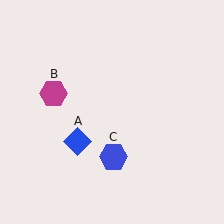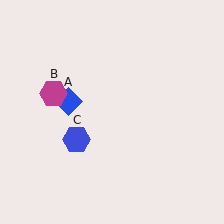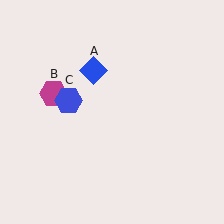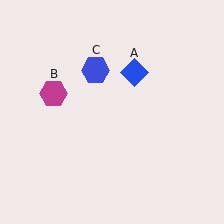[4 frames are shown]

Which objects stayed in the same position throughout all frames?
Magenta hexagon (object B) remained stationary.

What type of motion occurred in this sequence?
The blue diamond (object A), blue hexagon (object C) rotated clockwise around the center of the scene.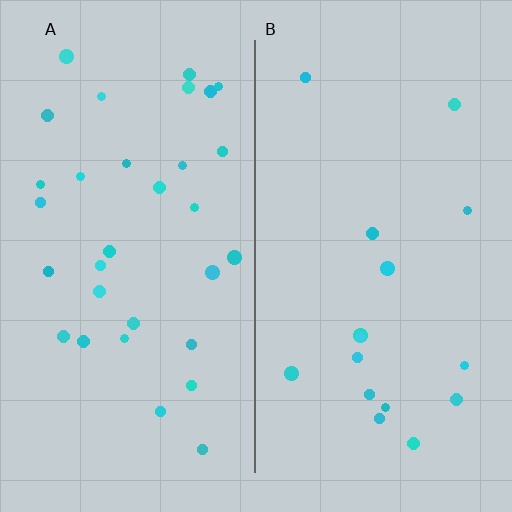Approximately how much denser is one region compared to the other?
Approximately 2.0× — region A over region B.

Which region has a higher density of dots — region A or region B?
A (the left).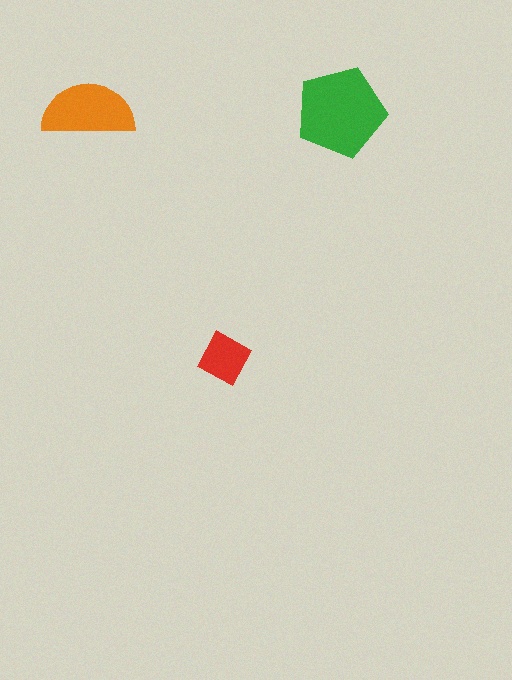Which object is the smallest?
The red diamond.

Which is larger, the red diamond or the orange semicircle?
The orange semicircle.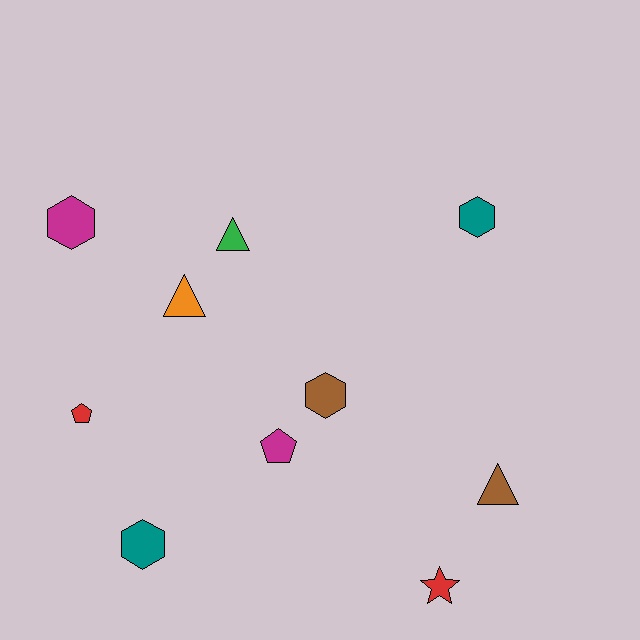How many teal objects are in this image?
There are 2 teal objects.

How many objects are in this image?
There are 10 objects.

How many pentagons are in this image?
There are 2 pentagons.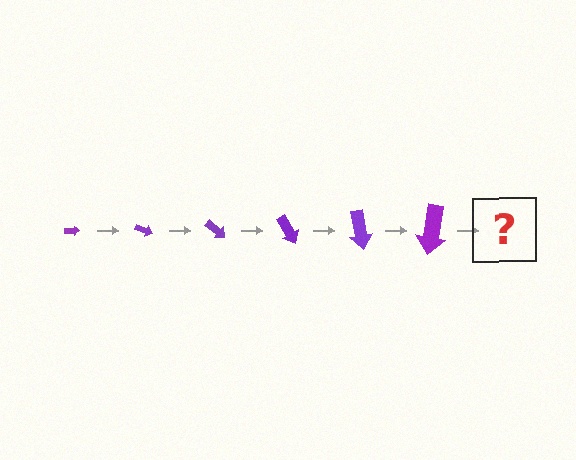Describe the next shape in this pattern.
It should be an arrow, larger than the previous one and rotated 120 degrees from the start.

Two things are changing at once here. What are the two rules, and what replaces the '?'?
The two rules are that the arrow grows larger each step and it rotates 20 degrees each step. The '?' should be an arrow, larger than the previous one and rotated 120 degrees from the start.